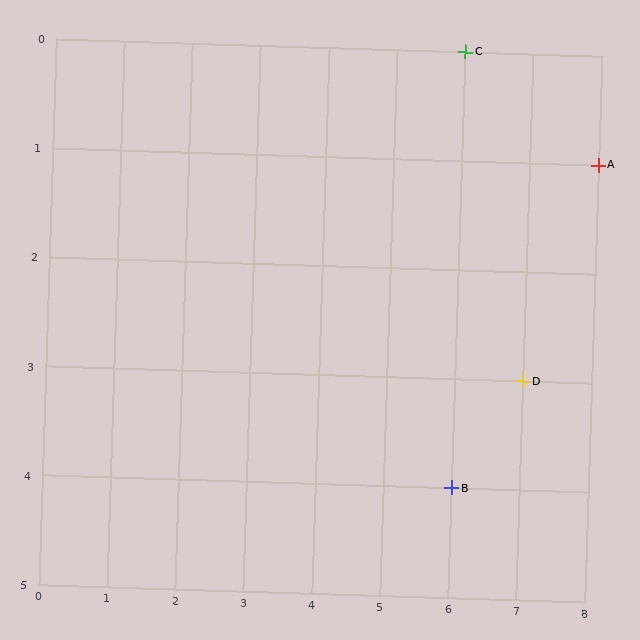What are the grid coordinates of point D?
Point D is at grid coordinates (7, 3).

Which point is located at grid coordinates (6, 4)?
Point B is at (6, 4).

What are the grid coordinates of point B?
Point B is at grid coordinates (6, 4).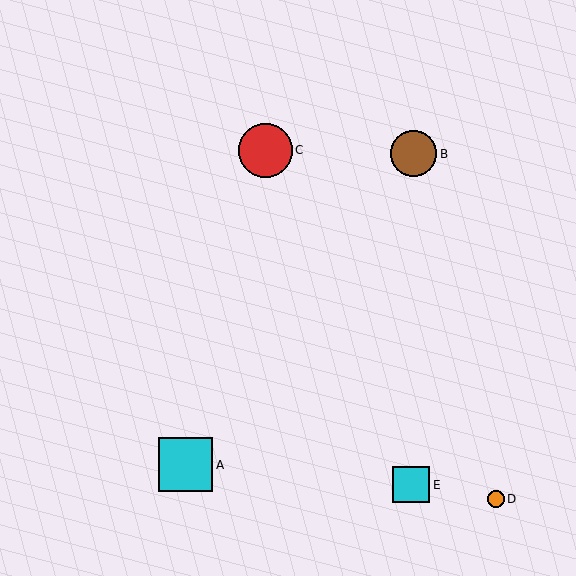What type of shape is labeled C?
Shape C is a red circle.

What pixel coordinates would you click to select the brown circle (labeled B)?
Click at (414, 154) to select the brown circle B.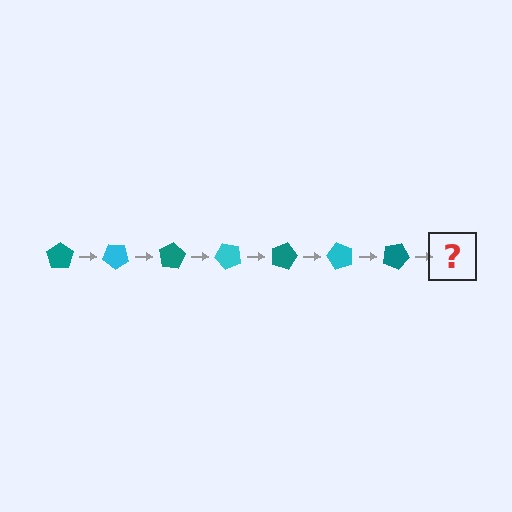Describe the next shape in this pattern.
It should be a cyan pentagon, rotated 280 degrees from the start.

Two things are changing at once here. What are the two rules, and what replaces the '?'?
The two rules are that it rotates 40 degrees each step and the color cycles through teal and cyan. The '?' should be a cyan pentagon, rotated 280 degrees from the start.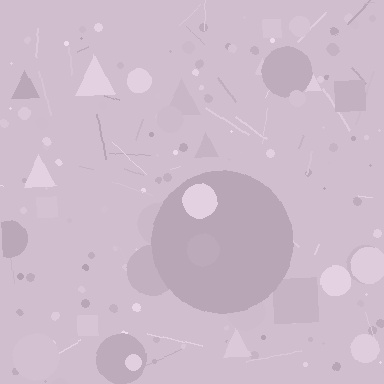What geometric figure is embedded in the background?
A circle is embedded in the background.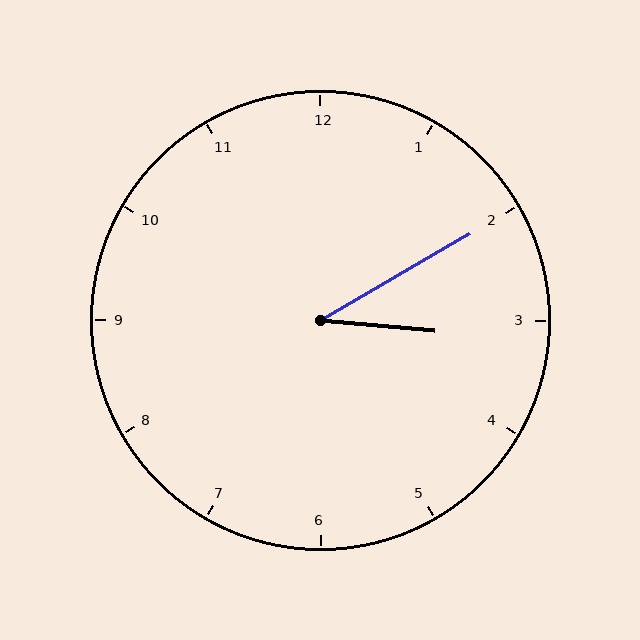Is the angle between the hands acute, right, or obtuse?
It is acute.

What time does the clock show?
3:10.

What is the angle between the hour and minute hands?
Approximately 35 degrees.